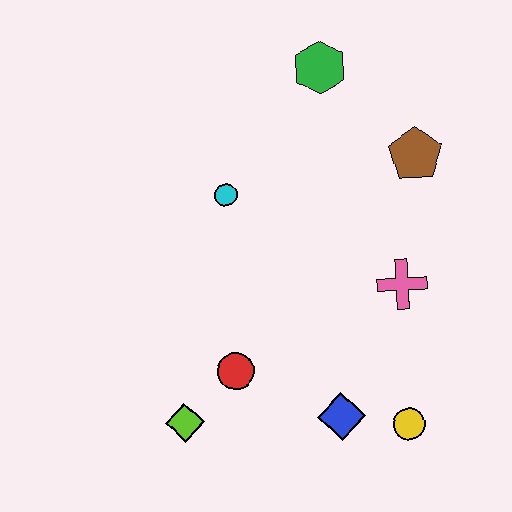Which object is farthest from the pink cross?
The lime diamond is farthest from the pink cross.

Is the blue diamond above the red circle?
No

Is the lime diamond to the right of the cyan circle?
No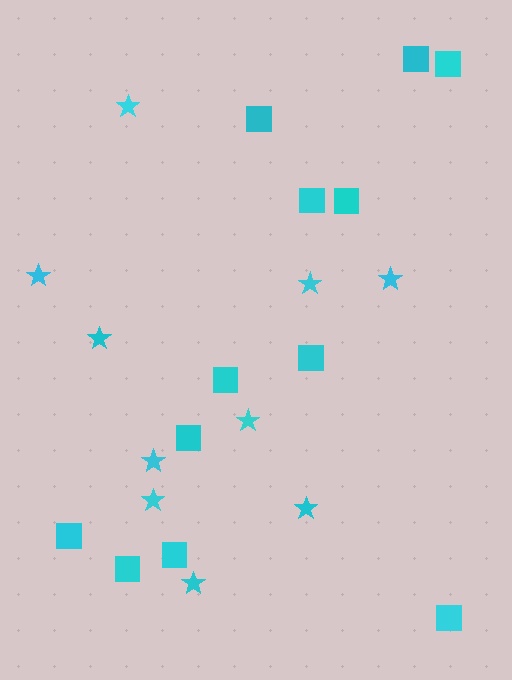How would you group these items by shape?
There are 2 groups: one group of squares (12) and one group of stars (10).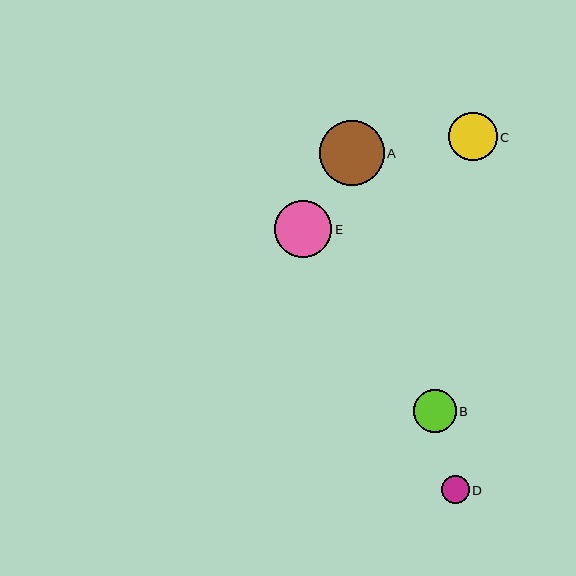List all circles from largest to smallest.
From largest to smallest: A, E, C, B, D.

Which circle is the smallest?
Circle D is the smallest with a size of approximately 28 pixels.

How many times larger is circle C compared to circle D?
Circle C is approximately 1.7 times the size of circle D.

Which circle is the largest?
Circle A is the largest with a size of approximately 65 pixels.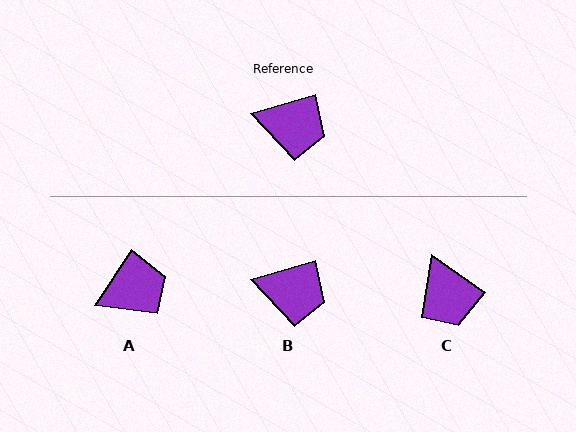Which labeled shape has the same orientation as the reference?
B.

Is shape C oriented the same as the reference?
No, it is off by about 52 degrees.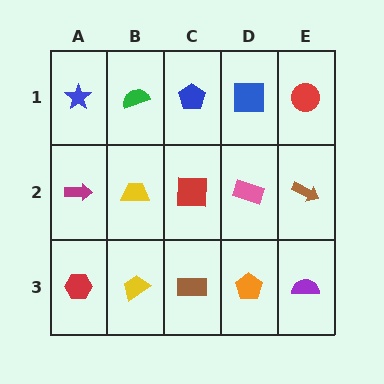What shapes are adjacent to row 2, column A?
A blue star (row 1, column A), a red hexagon (row 3, column A), a yellow trapezoid (row 2, column B).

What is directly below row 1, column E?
A brown arrow.